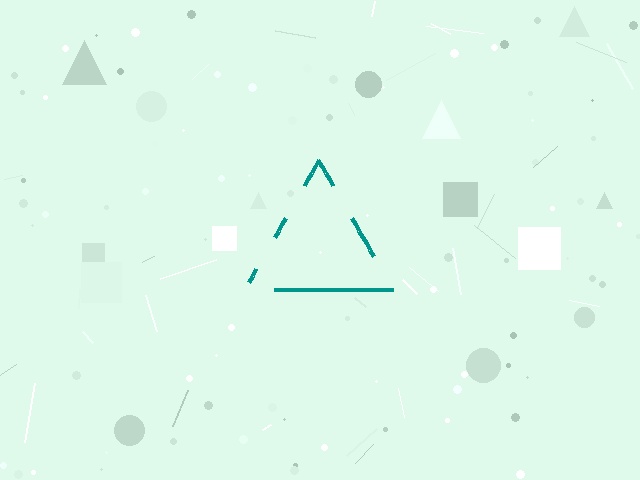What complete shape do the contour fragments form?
The contour fragments form a triangle.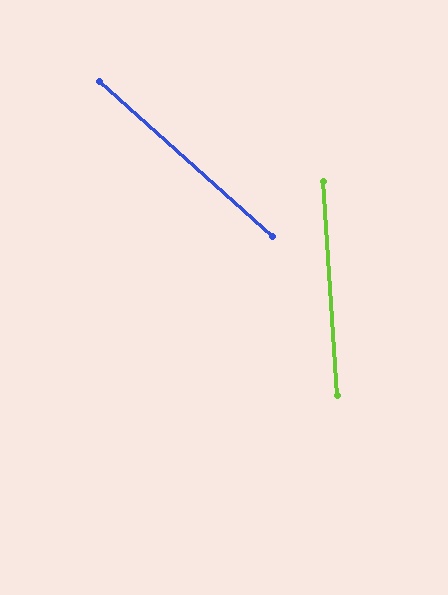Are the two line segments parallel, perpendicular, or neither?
Neither parallel nor perpendicular — they differ by about 45°.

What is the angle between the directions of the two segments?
Approximately 45 degrees.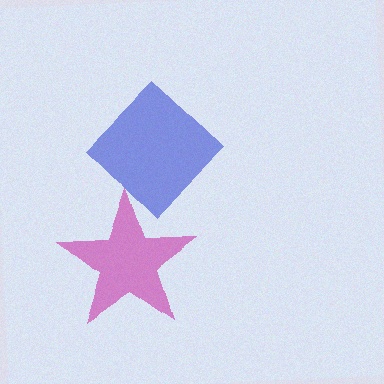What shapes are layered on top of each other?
The layered shapes are: a magenta star, a blue diamond.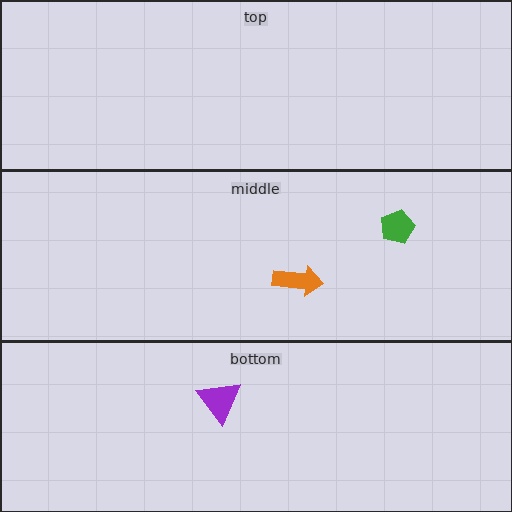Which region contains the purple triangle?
The bottom region.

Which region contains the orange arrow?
The middle region.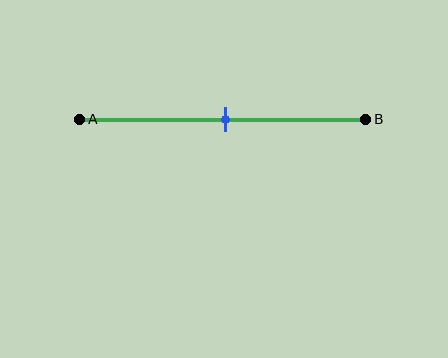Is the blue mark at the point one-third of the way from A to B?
No, the mark is at about 50% from A, not at the 33% one-third point.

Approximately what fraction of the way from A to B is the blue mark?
The blue mark is approximately 50% of the way from A to B.